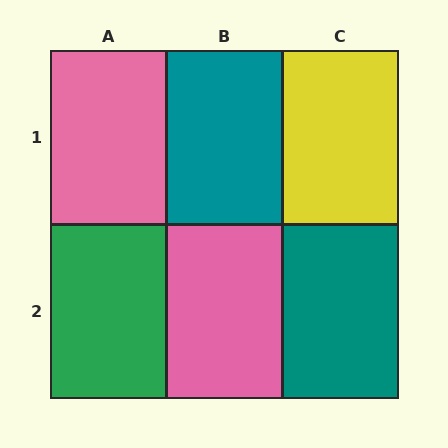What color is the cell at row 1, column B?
Teal.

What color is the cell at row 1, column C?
Yellow.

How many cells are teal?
2 cells are teal.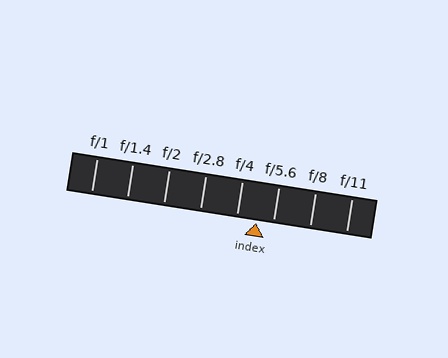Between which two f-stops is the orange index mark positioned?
The index mark is between f/4 and f/5.6.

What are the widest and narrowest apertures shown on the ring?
The widest aperture shown is f/1 and the narrowest is f/11.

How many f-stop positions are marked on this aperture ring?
There are 8 f-stop positions marked.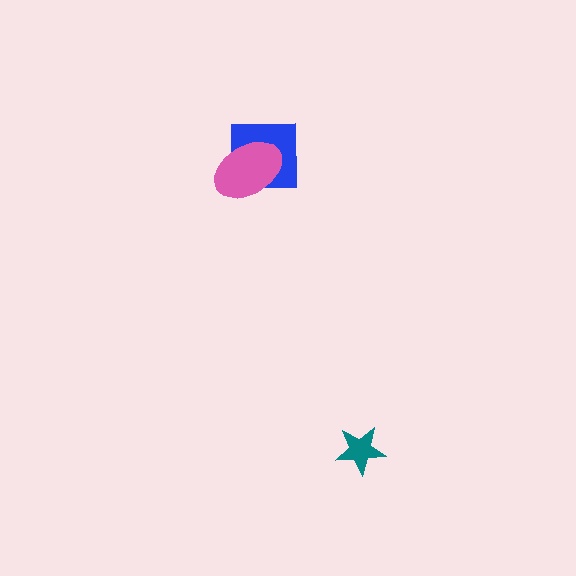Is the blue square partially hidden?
Yes, it is partially covered by another shape.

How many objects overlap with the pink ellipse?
1 object overlaps with the pink ellipse.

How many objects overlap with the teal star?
0 objects overlap with the teal star.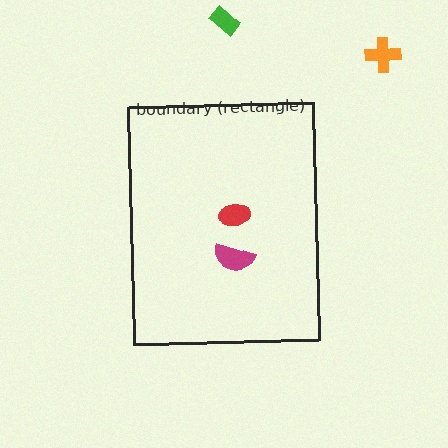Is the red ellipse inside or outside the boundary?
Inside.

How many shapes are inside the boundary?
2 inside, 2 outside.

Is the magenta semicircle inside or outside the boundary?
Inside.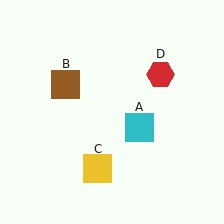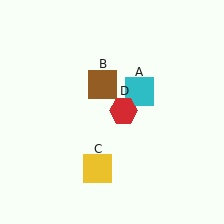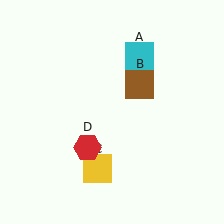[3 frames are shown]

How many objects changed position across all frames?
3 objects changed position: cyan square (object A), brown square (object B), red hexagon (object D).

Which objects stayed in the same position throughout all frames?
Yellow square (object C) remained stationary.